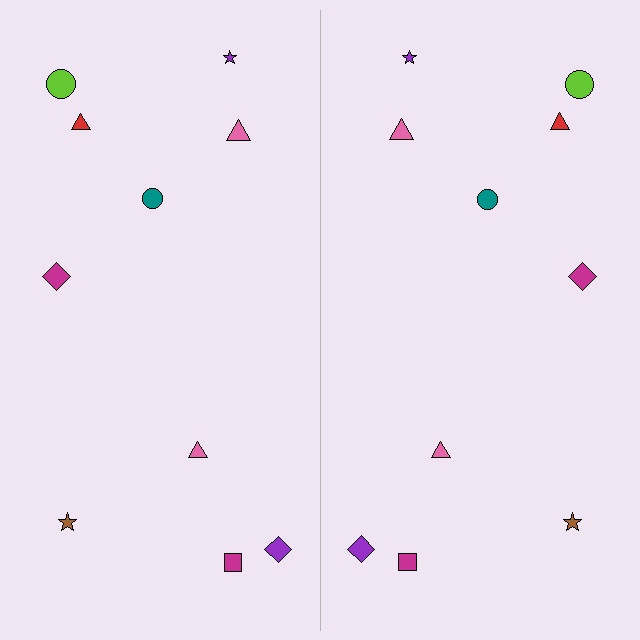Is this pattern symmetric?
Yes, this pattern has bilateral (reflection) symmetry.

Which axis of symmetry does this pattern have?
The pattern has a vertical axis of symmetry running through the center of the image.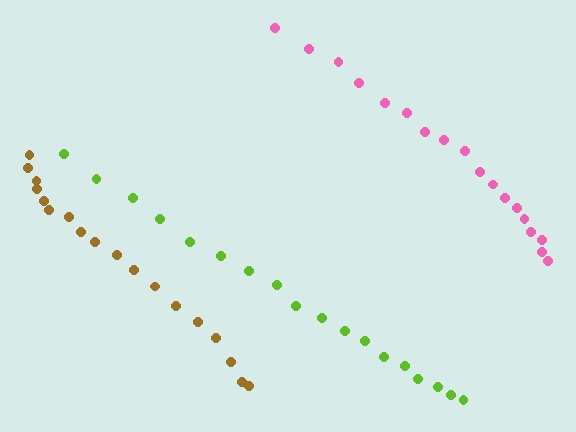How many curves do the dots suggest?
There are 3 distinct paths.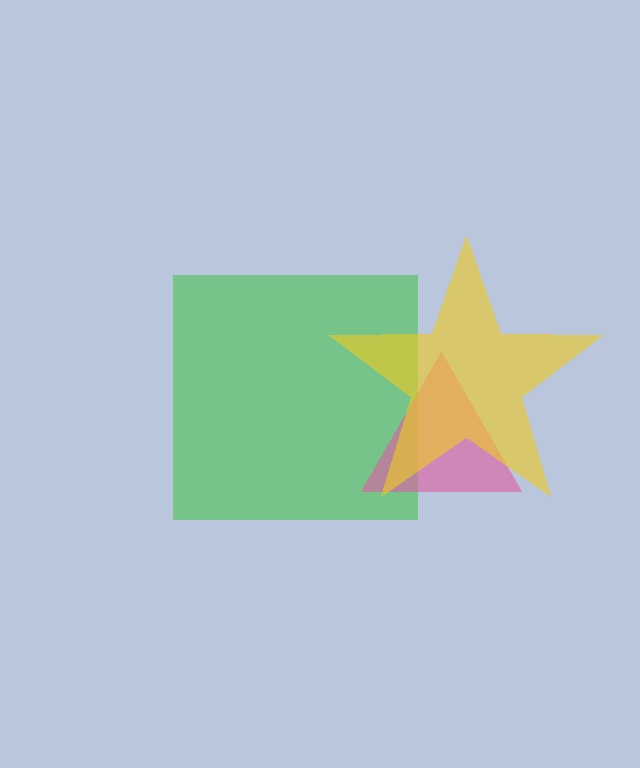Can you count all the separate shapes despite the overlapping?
Yes, there are 3 separate shapes.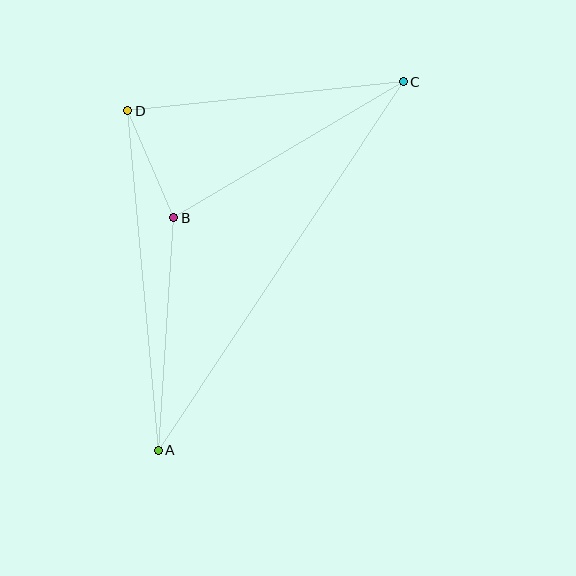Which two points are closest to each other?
Points B and D are closest to each other.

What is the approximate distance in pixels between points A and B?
The distance between A and B is approximately 233 pixels.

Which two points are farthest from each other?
Points A and C are farthest from each other.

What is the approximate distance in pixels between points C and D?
The distance between C and D is approximately 277 pixels.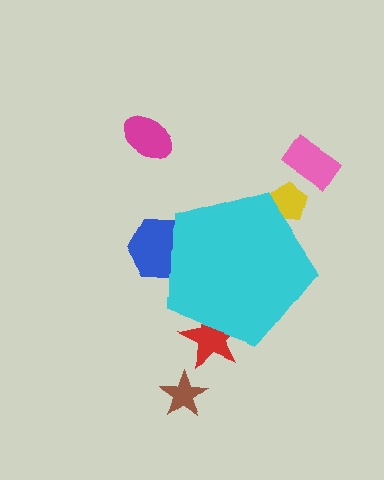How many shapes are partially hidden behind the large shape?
3 shapes are partially hidden.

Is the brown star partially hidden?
No, the brown star is fully visible.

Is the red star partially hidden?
Yes, the red star is partially hidden behind the cyan pentagon.